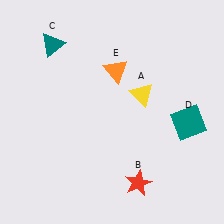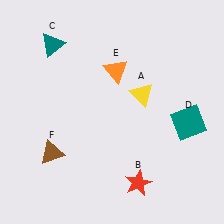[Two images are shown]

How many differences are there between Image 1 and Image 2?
There is 1 difference between the two images.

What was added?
A brown triangle (F) was added in Image 2.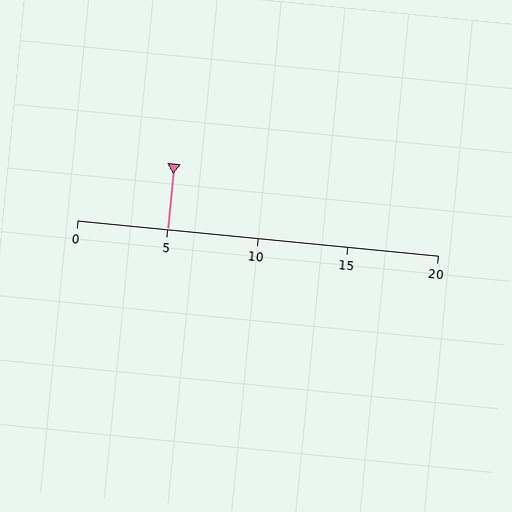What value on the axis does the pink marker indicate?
The marker indicates approximately 5.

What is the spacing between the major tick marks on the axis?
The major ticks are spaced 5 apart.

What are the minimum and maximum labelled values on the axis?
The axis runs from 0 to 20.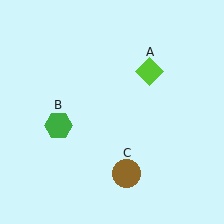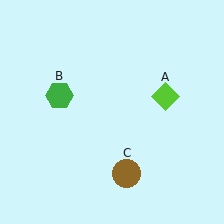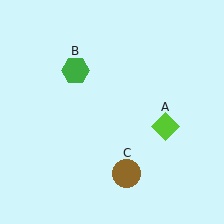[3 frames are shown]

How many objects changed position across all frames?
2 objects changed position: lime diamond (object A), green hexagon (object B).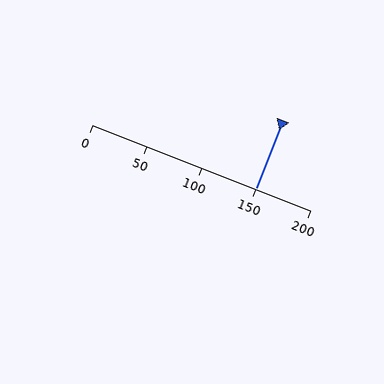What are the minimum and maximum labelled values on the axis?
The axis runs from 0 to 200.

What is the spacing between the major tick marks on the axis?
The major ticks are spaced 50 apart.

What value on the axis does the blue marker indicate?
The marker indicates approximately 150.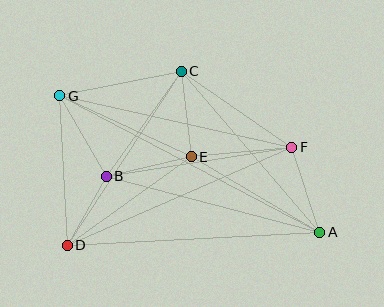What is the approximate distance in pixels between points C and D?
The distance between C and D is approximately 208 pixels.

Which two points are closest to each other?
Points B and D are closest to each other.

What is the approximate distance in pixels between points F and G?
The distance between F and G is approximately 238 pixels.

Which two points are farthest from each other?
Points A and G are farthest from each other.